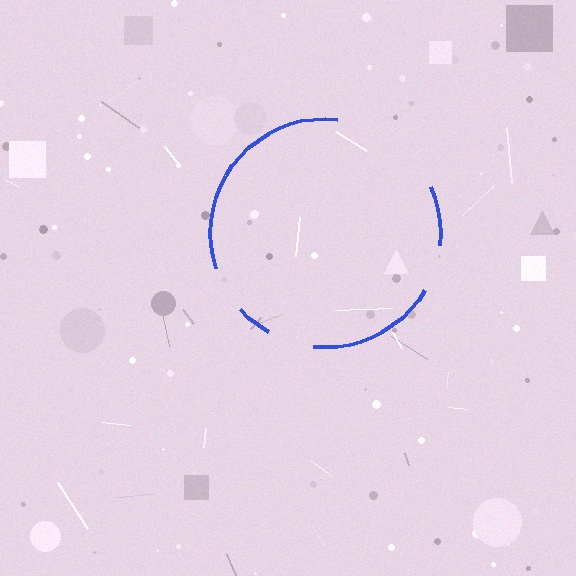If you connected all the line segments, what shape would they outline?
They would outline a circle.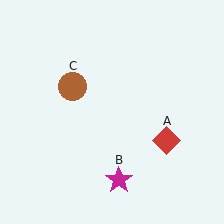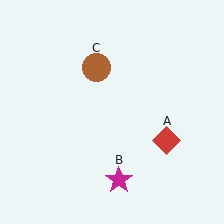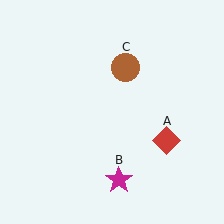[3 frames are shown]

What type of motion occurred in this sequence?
The brown circle (object C) rotated clockwise around the center of the scene.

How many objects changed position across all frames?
1 object changed position: brown circle (object C).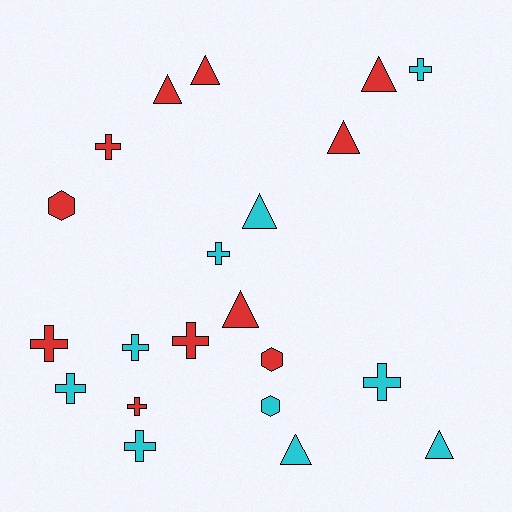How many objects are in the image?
There are 21 objects.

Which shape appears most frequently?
Cross, with 10 objects.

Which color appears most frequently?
Red, with 11 objects.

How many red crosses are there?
There are 4 red crosses.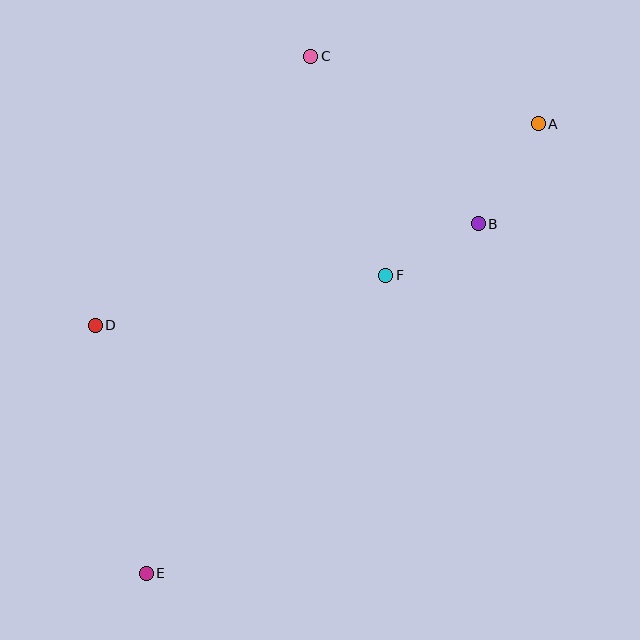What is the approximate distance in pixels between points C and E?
The distance between C and E is approximately 542 pixels.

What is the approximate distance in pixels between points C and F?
The distance between C and F is approximately 231 pixels.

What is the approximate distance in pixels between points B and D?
The distance between B and D is approximately 396 pixels.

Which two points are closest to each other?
Points B and F are closest to each other.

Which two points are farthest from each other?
Points A and E are farthest from each other.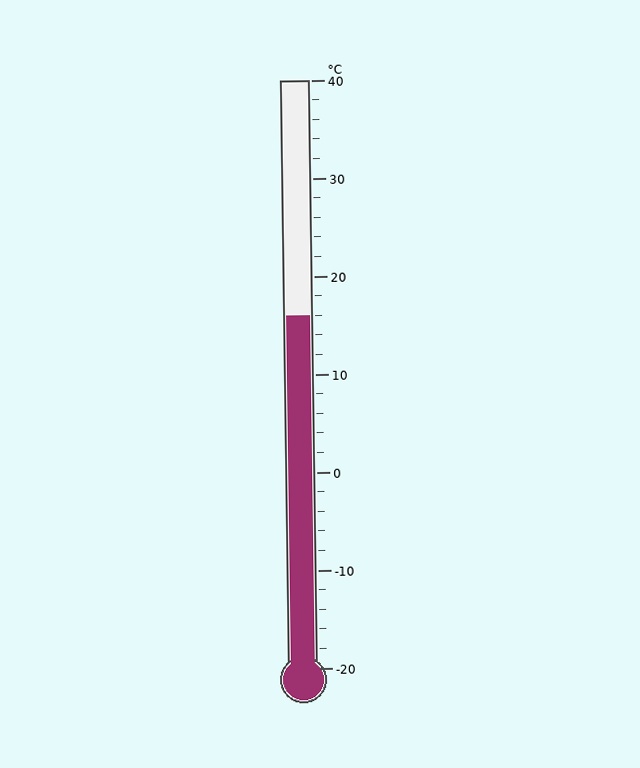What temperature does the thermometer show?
The thermometer shows approximately 16°C.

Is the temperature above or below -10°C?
The temperature is above -10°C.